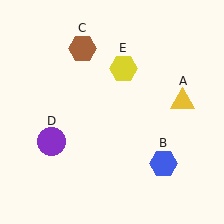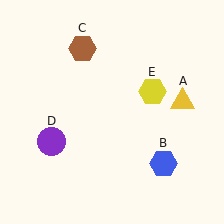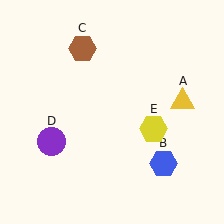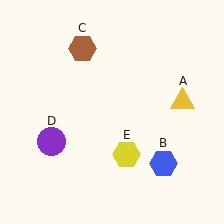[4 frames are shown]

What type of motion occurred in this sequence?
The yellow hexagon (object E) rotated clockwise around the center of the scene.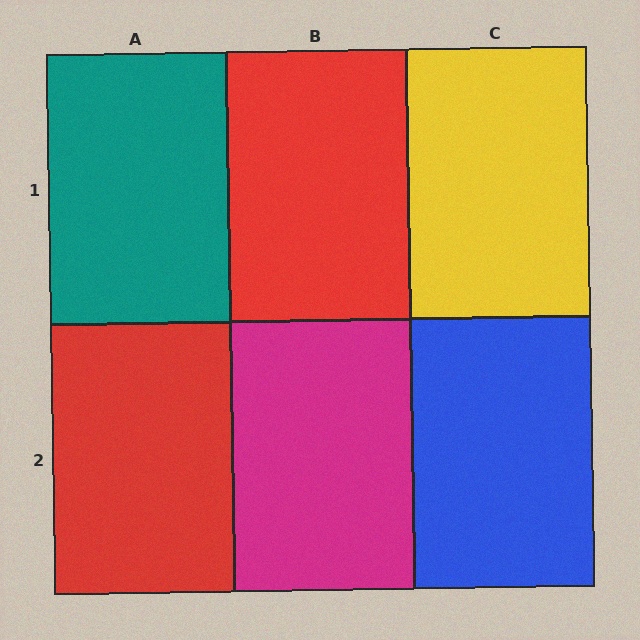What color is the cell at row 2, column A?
Red.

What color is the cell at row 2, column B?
Magenta.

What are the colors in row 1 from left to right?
Teal, red, yellow.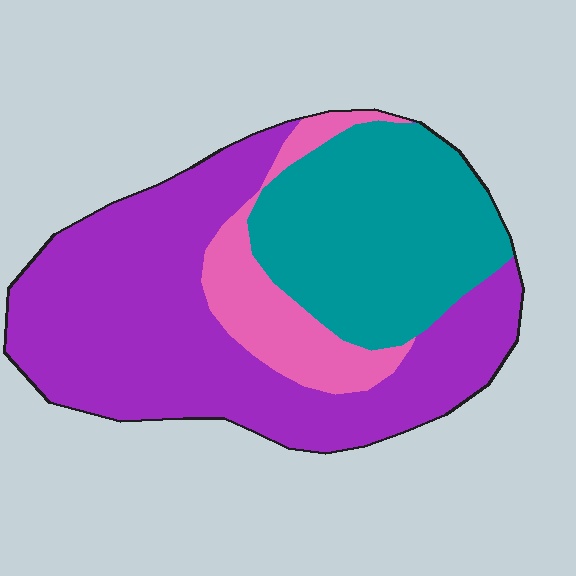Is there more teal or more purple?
Purple.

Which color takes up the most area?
Purple, at roughly 55%.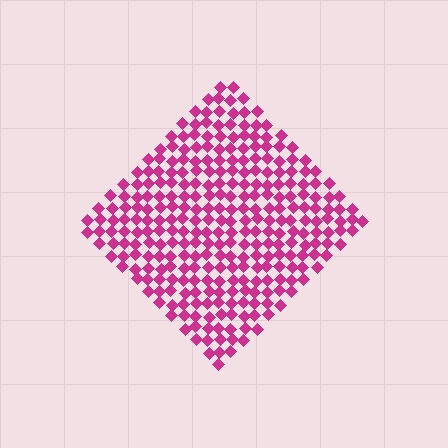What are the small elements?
The small elements are diamonds.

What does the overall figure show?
The overall figure shows a diamond.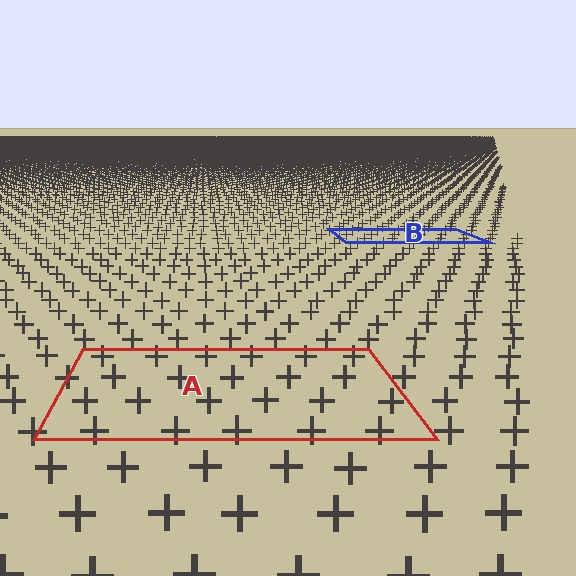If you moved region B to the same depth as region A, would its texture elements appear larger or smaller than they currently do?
They would appear larger. At a closer depth, the same texture elements are projected at a bigger on-screen size.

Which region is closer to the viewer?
Region A is closer. The texture elements there are larger and more spread out.